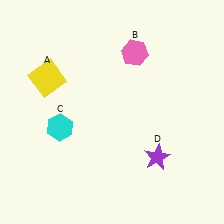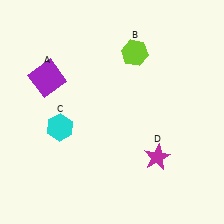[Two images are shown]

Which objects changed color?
A changed from yellow to purple. B changed from pink to lime. D changed from purple to magenta.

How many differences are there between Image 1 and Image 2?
There are 3 differences between the two images.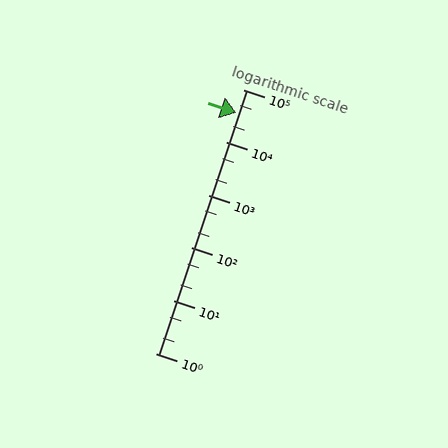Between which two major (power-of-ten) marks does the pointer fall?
The pointer is between 10000 and 100000.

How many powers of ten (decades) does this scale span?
The scale spans 5 decades, from 1 to 100000.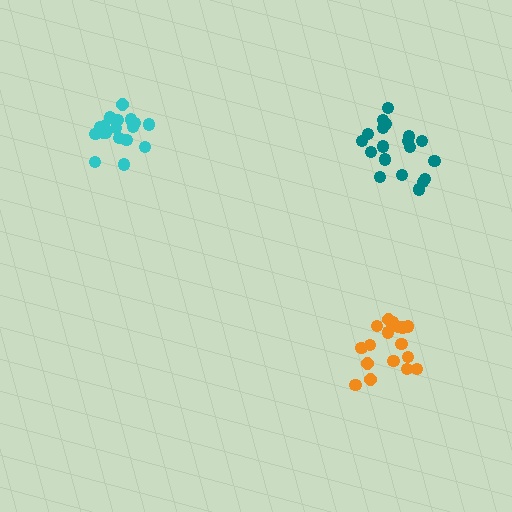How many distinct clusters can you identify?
There are 3 distinct clusters.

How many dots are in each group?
Group 1: 18 dots, Group 2: 17 dots, Group 3: 19 dots (54 total).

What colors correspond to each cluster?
The clusters are colored: cyan, orange, teal.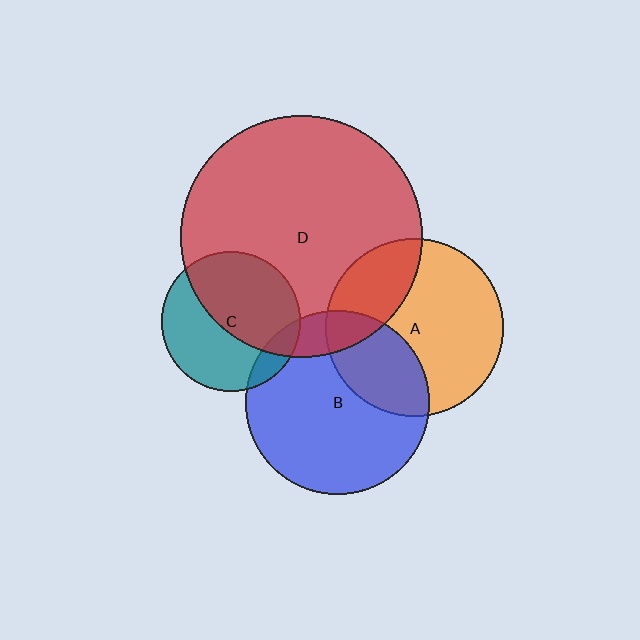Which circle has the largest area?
Circle D (red).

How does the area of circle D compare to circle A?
Approximately 1.9 times.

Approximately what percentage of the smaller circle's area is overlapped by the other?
Approximately 30%.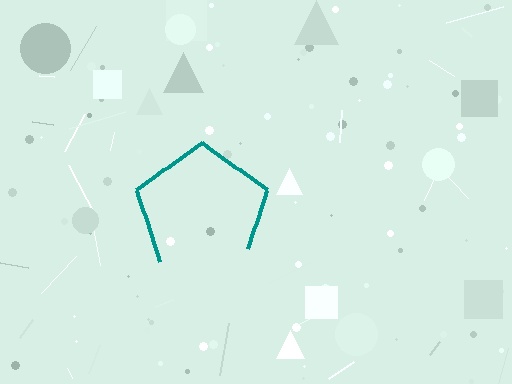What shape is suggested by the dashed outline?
The dashed outline suggests a pentagon.